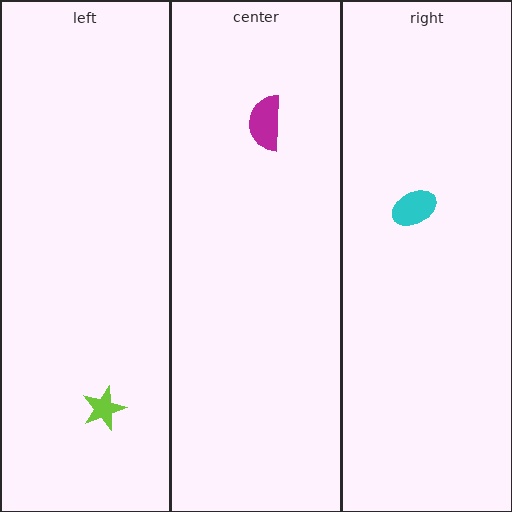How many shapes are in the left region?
1.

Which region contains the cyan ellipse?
The right region.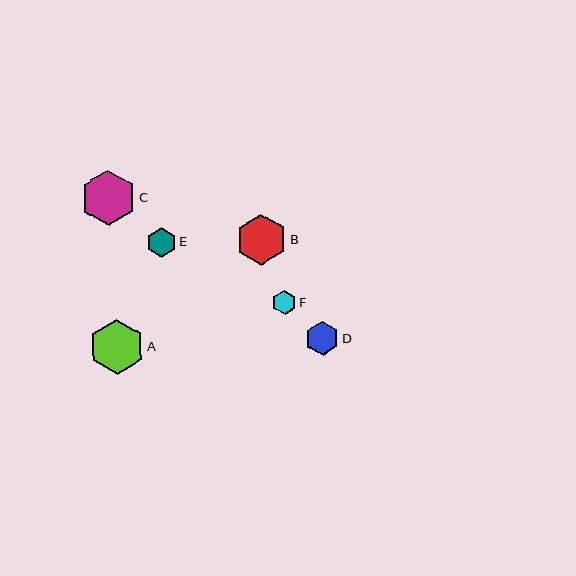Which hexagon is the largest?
Hexagon C is the largest with a size of approximately 55 pixels.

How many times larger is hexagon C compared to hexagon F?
Hexagon C is approximately 2.3 times the size of hexagon F.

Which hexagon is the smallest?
Hexagon F is the smallest with a size of approximately 24 pixels.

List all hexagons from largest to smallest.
From largest to smallest: C, A, B, D, E, F.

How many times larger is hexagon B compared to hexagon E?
Hexagon B is approximately 1.7 times the size of hexagon E.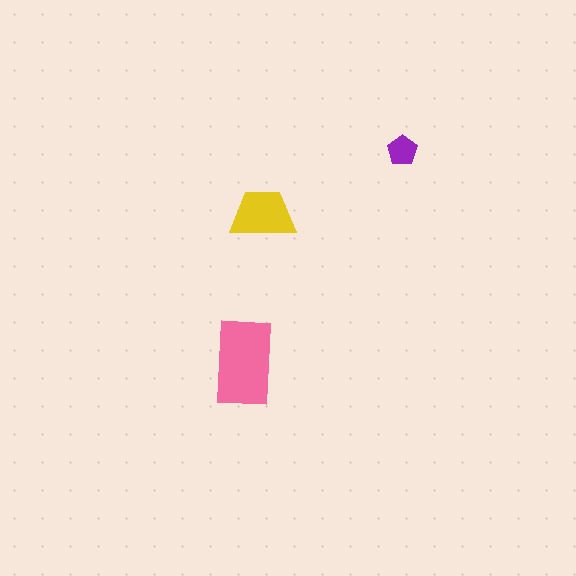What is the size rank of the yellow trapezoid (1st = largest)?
2nd.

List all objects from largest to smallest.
The pink rectangle, the yellow trapezoid, the purple pentagon.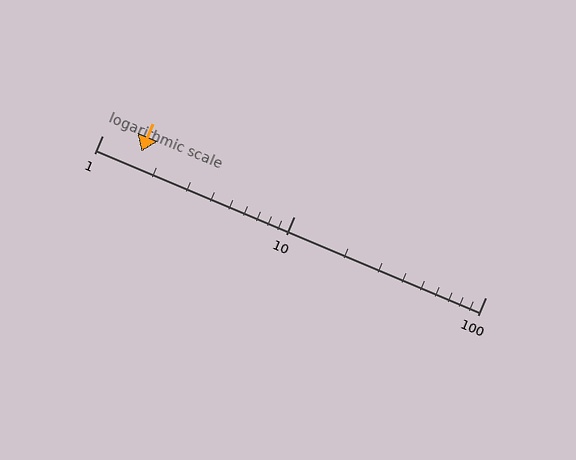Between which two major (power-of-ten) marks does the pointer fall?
The pointer is between 1 and 10.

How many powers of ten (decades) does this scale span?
The scale spans 2 decades, from 1 to 100.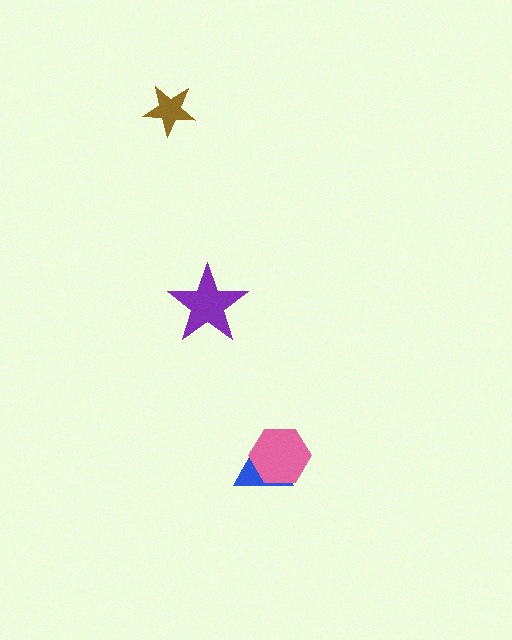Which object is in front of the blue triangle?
The pink hexagon is in front of the blue triangle.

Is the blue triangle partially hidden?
Yes, it is partially covered by another shape.